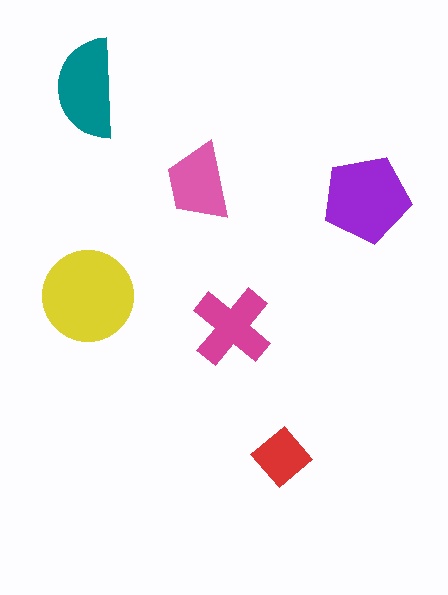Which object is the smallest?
The red diamond.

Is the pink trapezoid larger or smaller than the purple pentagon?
Smaller.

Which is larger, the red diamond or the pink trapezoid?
The pink trapezoid.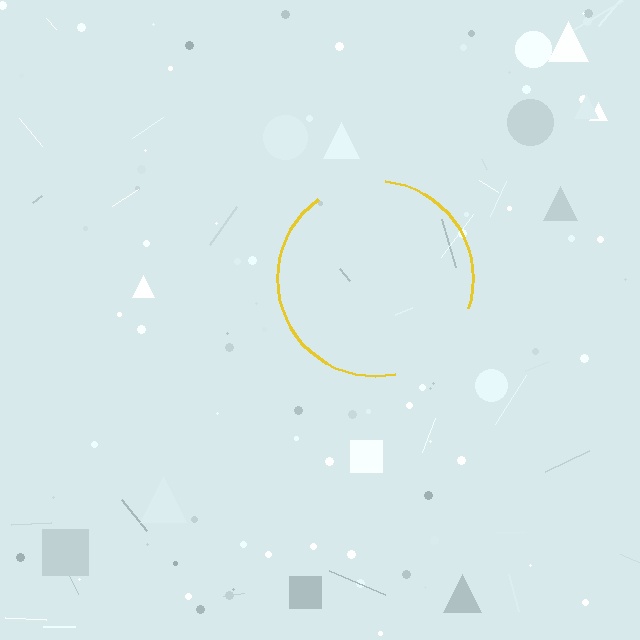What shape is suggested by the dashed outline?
The dashed outline suggests a circle.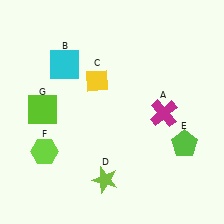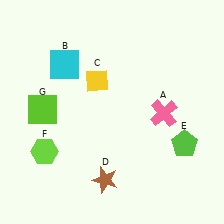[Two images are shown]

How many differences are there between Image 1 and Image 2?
There are 2 differences between the two images.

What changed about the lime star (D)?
In Image 1, D is lime. In Image 2, it changed to brown.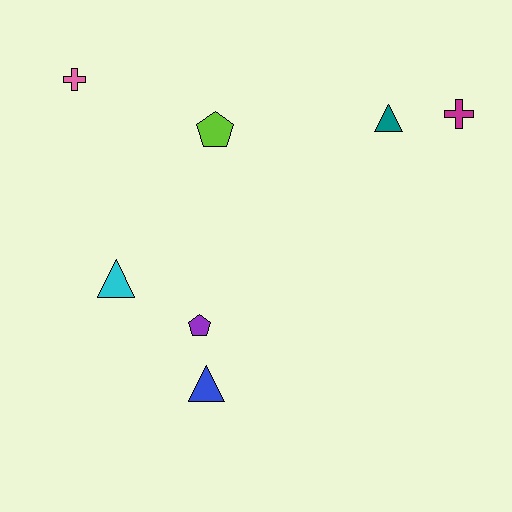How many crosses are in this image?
There are 2 crosses.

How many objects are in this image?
There are 7 objects.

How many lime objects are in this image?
There is 1 lime object.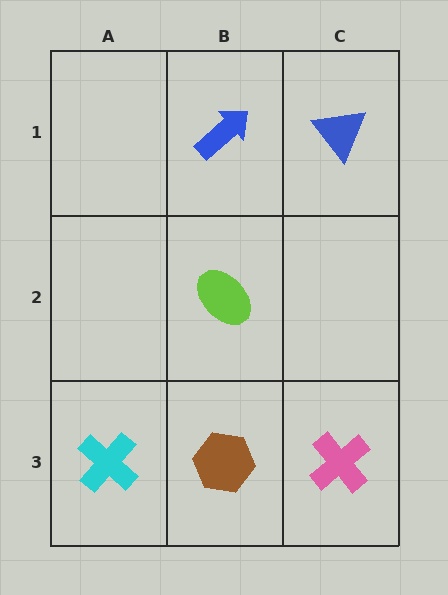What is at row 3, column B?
A brown hexagon.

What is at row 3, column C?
A pink cross.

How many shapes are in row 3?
3 shapes.